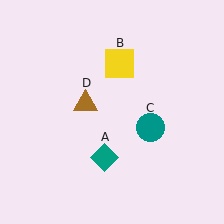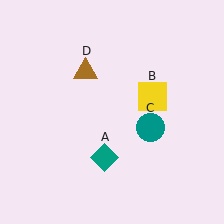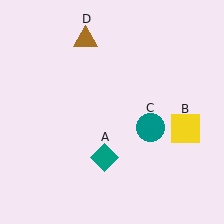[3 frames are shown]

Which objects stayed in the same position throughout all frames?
Teal diamond (object A) and teal circle (object C) remained stationary.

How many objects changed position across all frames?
2 objects changed position: yellow square (object B), brown triangle (object D).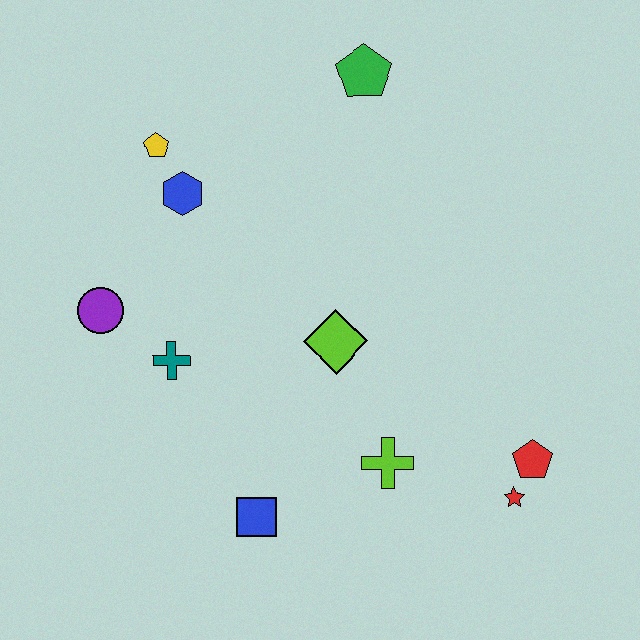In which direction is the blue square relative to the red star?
The blue square is to the left of the red star.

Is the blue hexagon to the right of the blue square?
No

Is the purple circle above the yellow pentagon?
No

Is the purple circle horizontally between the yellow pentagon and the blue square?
No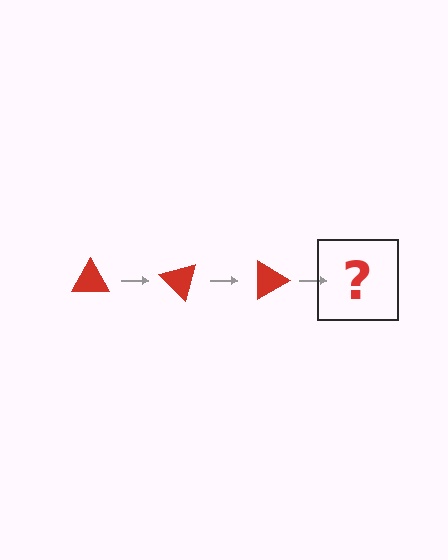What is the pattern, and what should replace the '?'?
The pattern is that the triangle rotates 45 degrees each step. The '?' should be a red triangle rotated 135 degrees.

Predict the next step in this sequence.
The next step is a red triangle rotated 135 degrees.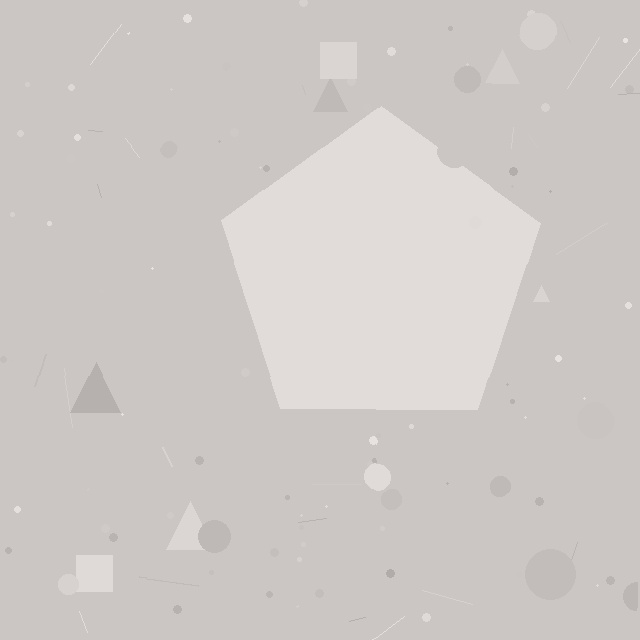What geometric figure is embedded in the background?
A pentagon is embedded in the background.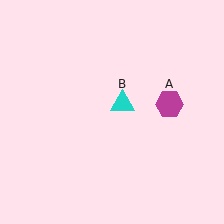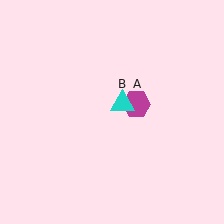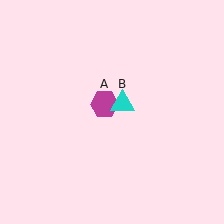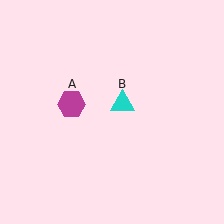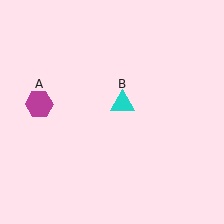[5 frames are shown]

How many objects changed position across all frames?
1 object changed position: magenta hexagon (object A).